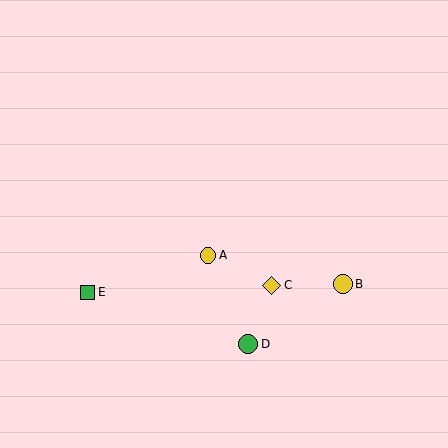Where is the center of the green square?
The center of the green square is at (87, 292).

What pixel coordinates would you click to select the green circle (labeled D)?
Click at (248, 344) to select the green circle D.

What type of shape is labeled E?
Shape E is a green square.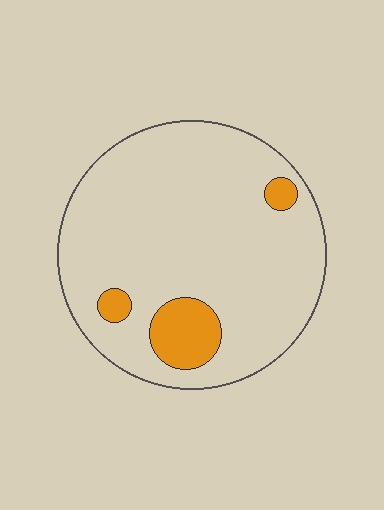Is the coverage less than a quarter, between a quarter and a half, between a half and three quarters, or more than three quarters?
Less than a quarter.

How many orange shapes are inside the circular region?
3.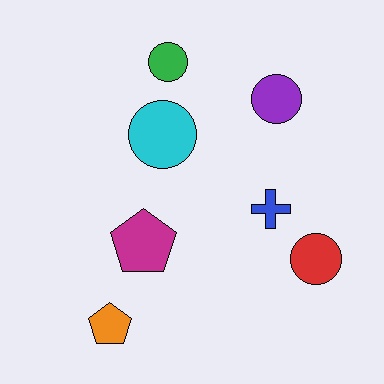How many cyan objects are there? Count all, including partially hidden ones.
There is 1 cyan object.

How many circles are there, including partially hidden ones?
There are 4 circles.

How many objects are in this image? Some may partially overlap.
There are 7 objects.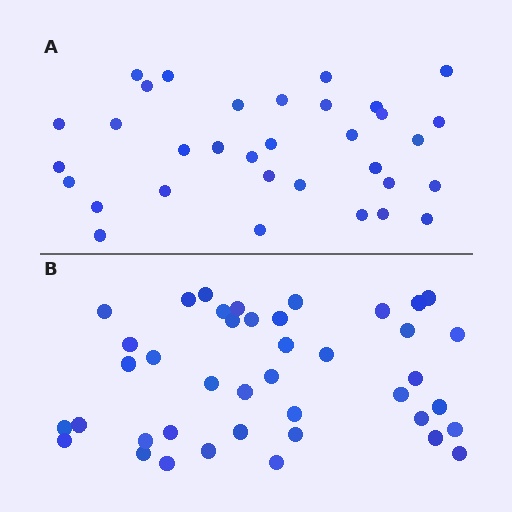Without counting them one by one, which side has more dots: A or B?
Region B (the bottom region) has more dots.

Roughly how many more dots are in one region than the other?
Region B has roughly 8 or so more dots than region A.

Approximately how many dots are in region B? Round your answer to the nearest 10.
About 40 dots. (The exact count is 41, which rounds to 40.)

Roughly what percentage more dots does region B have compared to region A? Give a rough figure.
About 25% more.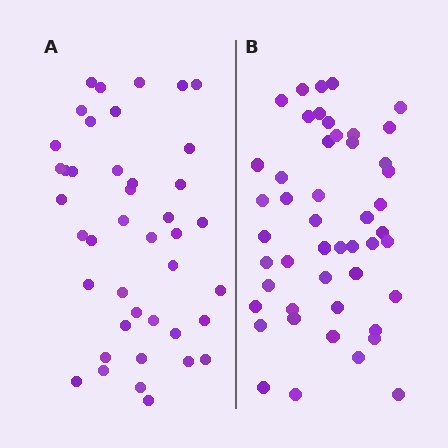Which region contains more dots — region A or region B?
Region B (the right region) has more dots.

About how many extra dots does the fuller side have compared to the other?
Region B has about 6 more dots than region A.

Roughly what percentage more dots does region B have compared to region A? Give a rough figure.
About 15% more.